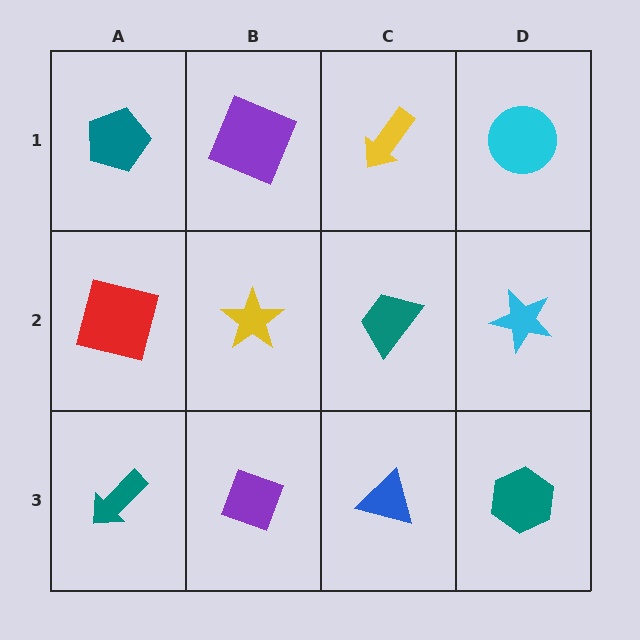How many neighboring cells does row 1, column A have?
2.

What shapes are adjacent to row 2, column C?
A yellow arrow (row 1, column C), a blue triangle (row 3, column C), a yellow star (row 2, column B), a cyan star (row 2, column D).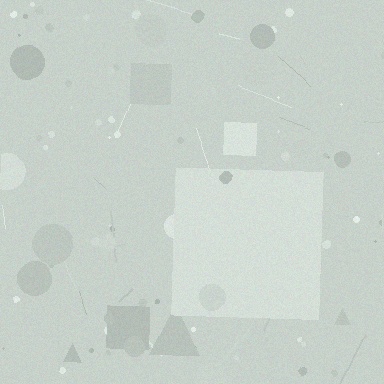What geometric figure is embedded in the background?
A square is embedded in the background.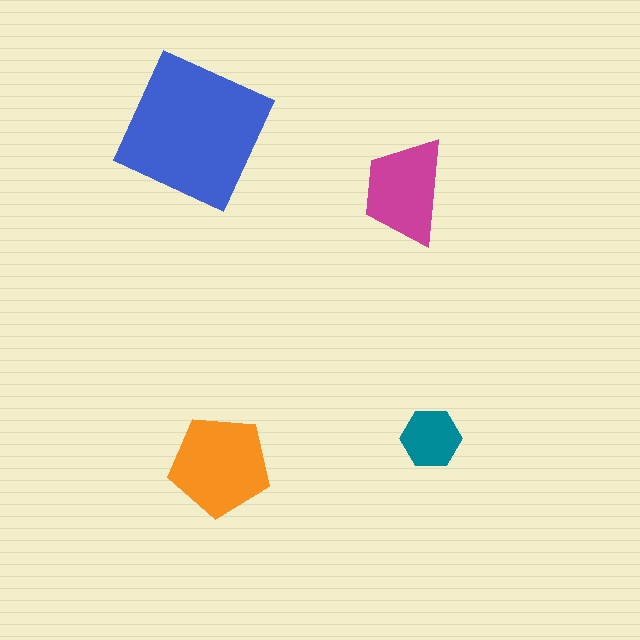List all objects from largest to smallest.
The blue square, the orange pentagon, the magenta trapezoid, the teal hexagon.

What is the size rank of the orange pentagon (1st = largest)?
2nd.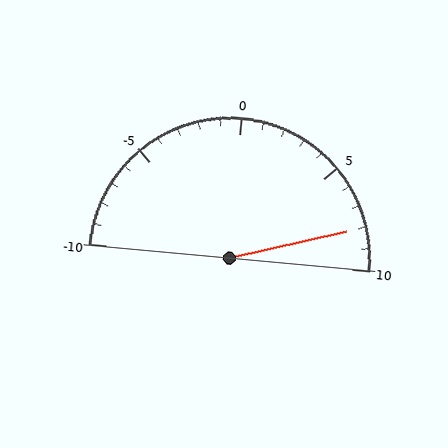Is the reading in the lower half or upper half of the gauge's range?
The reading is in the upper half of the range (-10 to 10).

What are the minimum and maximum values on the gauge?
The gauge ranges from -10 to 10.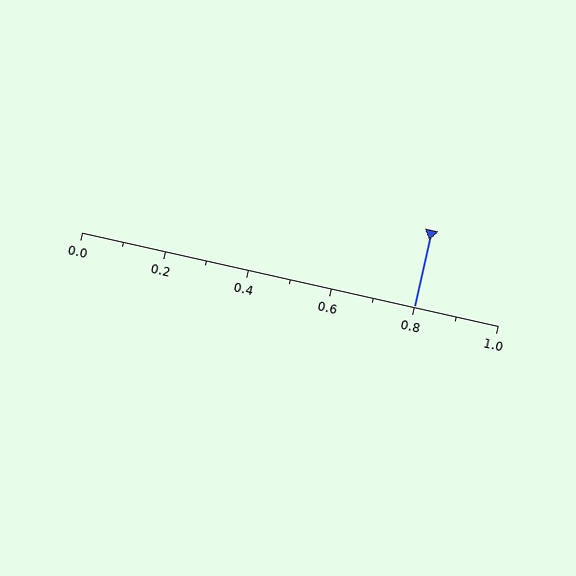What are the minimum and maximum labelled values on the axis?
The axis runs from 0.0 to 1.0.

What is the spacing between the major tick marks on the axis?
The major ticks are spaced 0.2 apart.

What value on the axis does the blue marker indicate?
The marker indicates approximately 0.8.